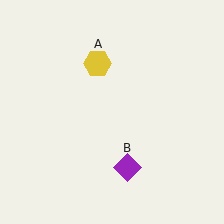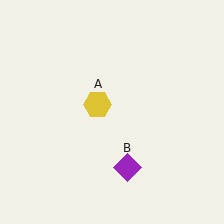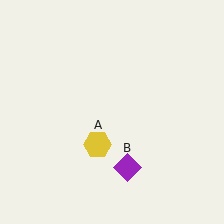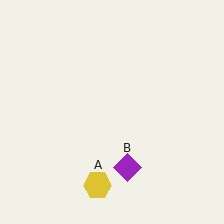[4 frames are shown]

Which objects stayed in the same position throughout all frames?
Purple diamond (object B) remained stationary.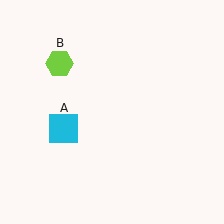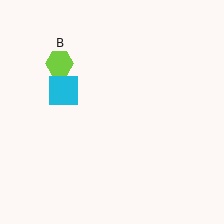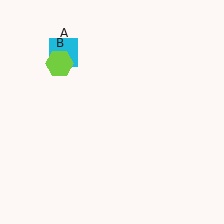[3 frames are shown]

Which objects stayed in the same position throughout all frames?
Lime hexagon (object B) remained stationary.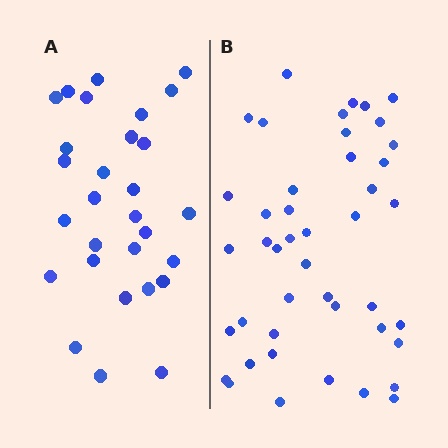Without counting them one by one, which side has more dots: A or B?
Region B (the right region) has more dots.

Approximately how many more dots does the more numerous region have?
Region B has approximately 15 more dots than region A.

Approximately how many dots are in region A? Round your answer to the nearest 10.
About 30 dots. (The exact count is 29, which rounds to 30.)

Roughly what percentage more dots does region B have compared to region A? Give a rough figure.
About 50% more.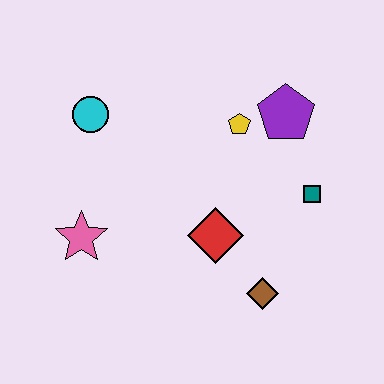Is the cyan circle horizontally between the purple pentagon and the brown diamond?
No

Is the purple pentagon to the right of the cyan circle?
Yes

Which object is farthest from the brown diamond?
The cyan circle is farthest from the brown diamond.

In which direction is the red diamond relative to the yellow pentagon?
The red diamond is below the yellow pentagon.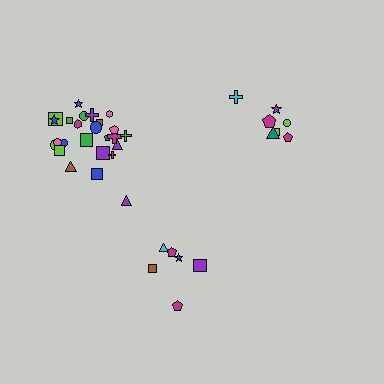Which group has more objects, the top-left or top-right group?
The top-left group.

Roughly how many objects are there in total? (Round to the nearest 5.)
Roughly 40 objects in total.